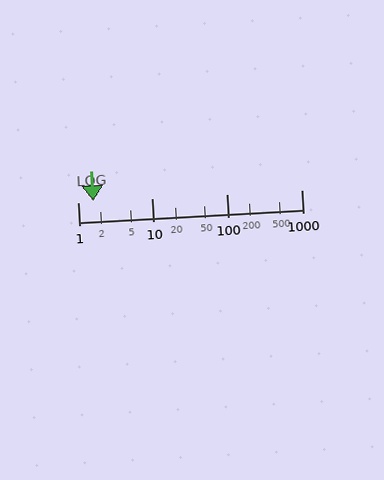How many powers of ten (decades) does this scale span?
The scale spans 3 decades, from 1 to 1000.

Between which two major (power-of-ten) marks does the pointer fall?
The pointer is between 1 and 10.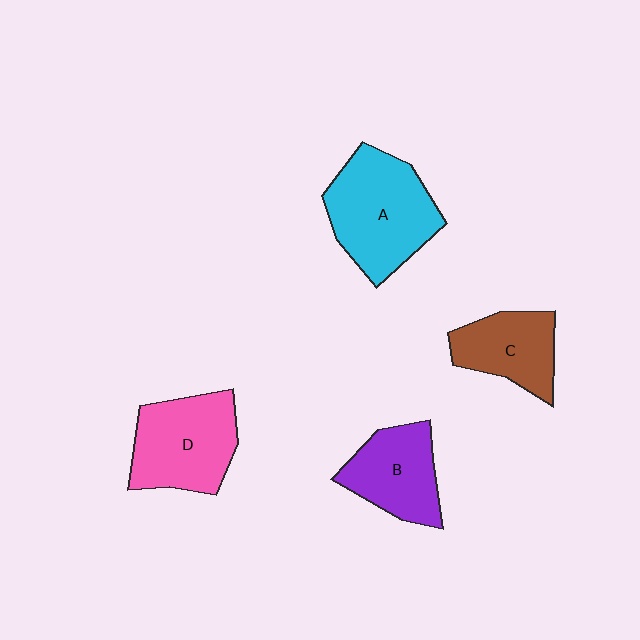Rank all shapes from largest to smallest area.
From largest to smallest: A (cyan), D (pink), B (purple), C (brown).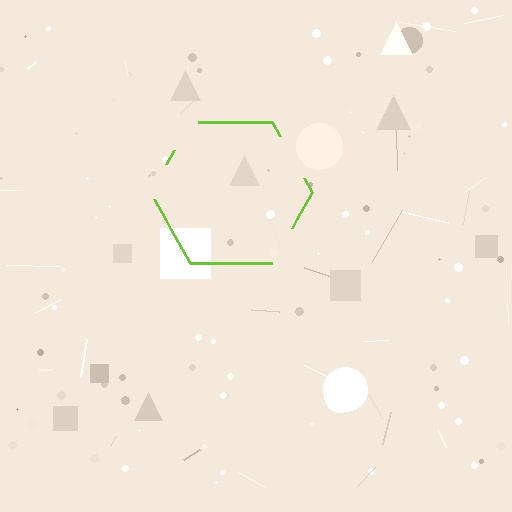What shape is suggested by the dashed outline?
The dashed outline suggests a hexagon.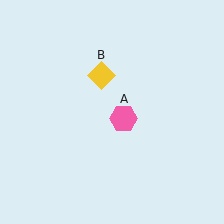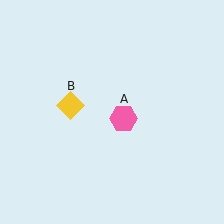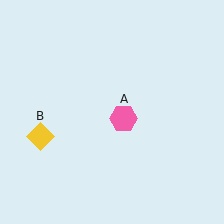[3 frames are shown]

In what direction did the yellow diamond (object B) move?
The yellow diamond (object B) moved down and to the left.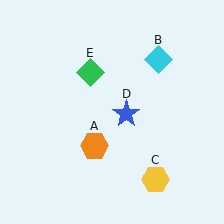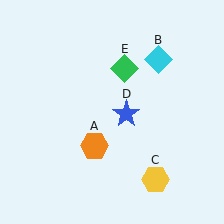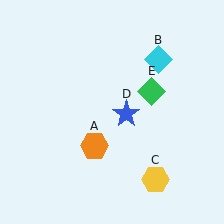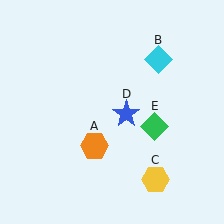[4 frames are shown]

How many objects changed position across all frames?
1 object changed position: green diamond (object E).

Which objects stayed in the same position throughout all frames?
Orange hexagon (object A) and cyan diamond (object B) and yellow hexagon (object C) and blue star (object D) remained stationary.